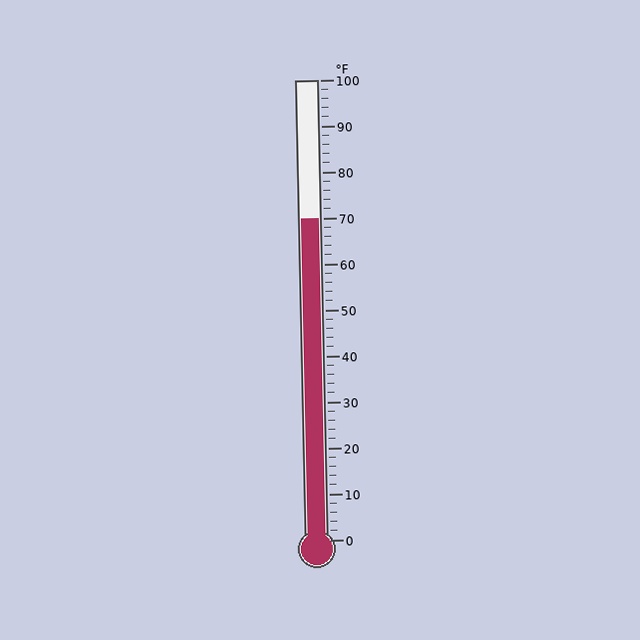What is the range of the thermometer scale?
The thermometer scale ranges from 0°F to 100°F.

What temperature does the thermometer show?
The thermometer shows approximately 70°F.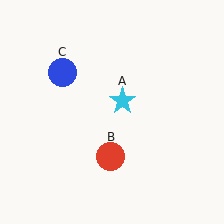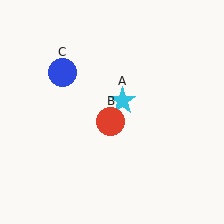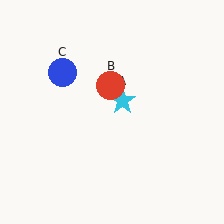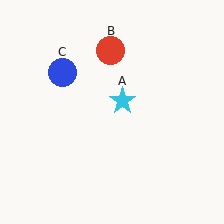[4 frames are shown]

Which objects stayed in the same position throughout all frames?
Cyan star (object A) and blue circle (object C) remained stationary.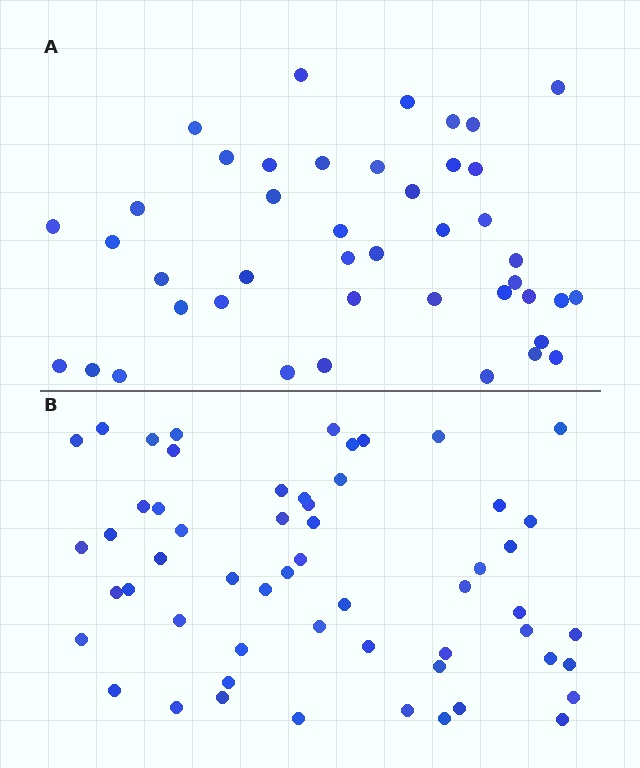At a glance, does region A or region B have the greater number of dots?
Region B (the bottom region) has more dots.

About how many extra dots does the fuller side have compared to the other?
Region B has approximately 15 more dots than region A.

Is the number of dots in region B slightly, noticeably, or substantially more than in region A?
Region B has noticeably more, but not dramatically so. The ratio is roughly 1.3 to 1.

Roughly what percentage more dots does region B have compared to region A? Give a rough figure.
About 30% more.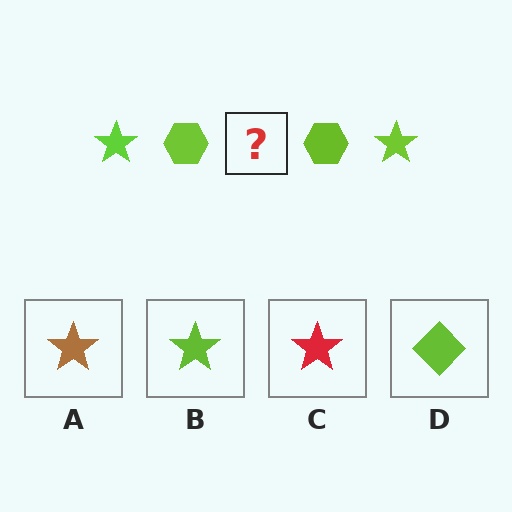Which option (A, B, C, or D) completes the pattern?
B.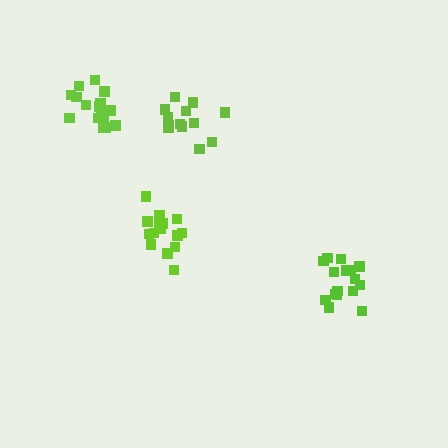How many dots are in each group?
Group 1: 17 dots, Group 2: 16 dots, Group 3: 16 dots, Group 4: 13 dots (62 total).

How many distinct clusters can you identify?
There are 4 distinct clusters.